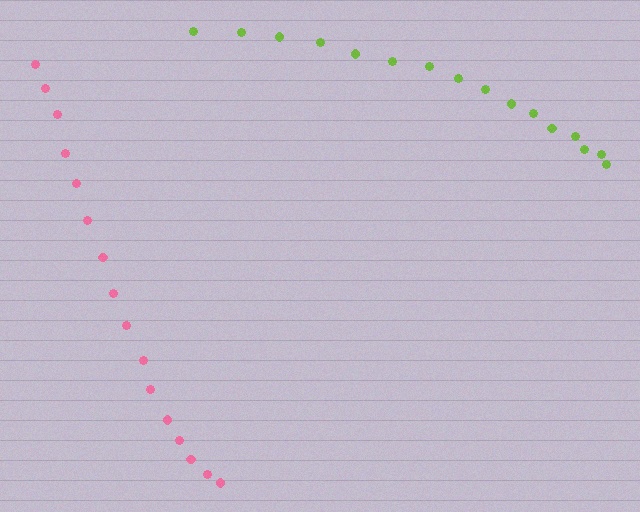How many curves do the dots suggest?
There are 2 distinct paths.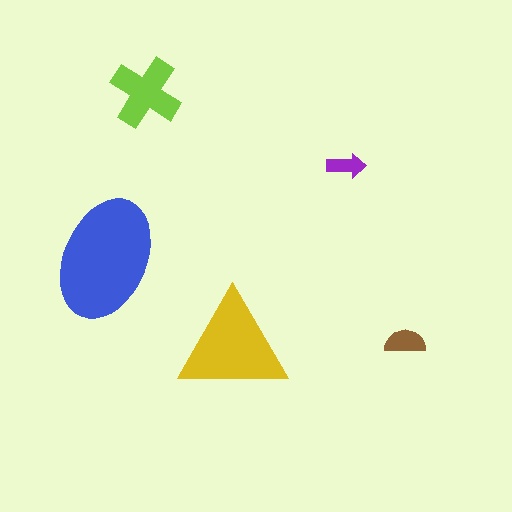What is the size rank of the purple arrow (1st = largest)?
5th.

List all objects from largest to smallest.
The blue ellipse, the yellow triangle, the lime cross, the brown semicircle, the purple arrow.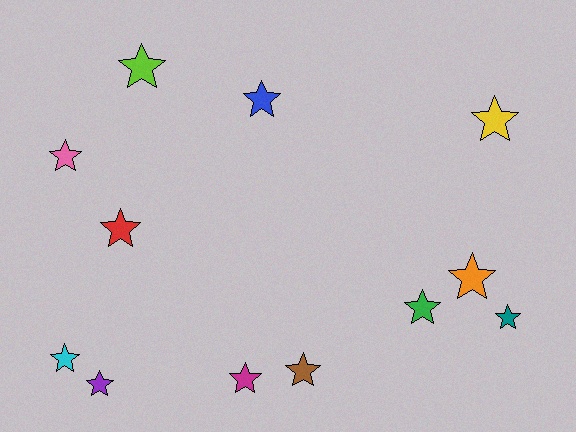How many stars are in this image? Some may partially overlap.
There are 12 stars.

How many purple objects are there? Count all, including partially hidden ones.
There is 1 purple object.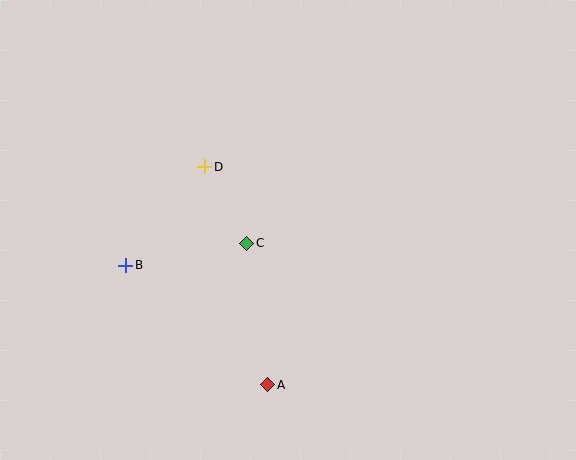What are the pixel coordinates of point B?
Point B is at (126, 265).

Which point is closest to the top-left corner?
Point D is closest to the top-left corner.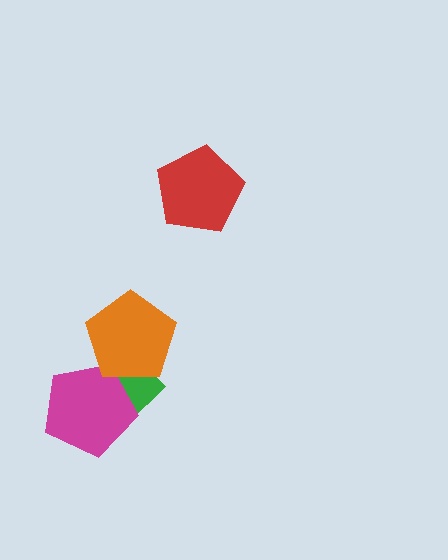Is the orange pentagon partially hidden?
No, no other shape covers it.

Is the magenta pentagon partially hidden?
Yes, it is partially covered by another shape.